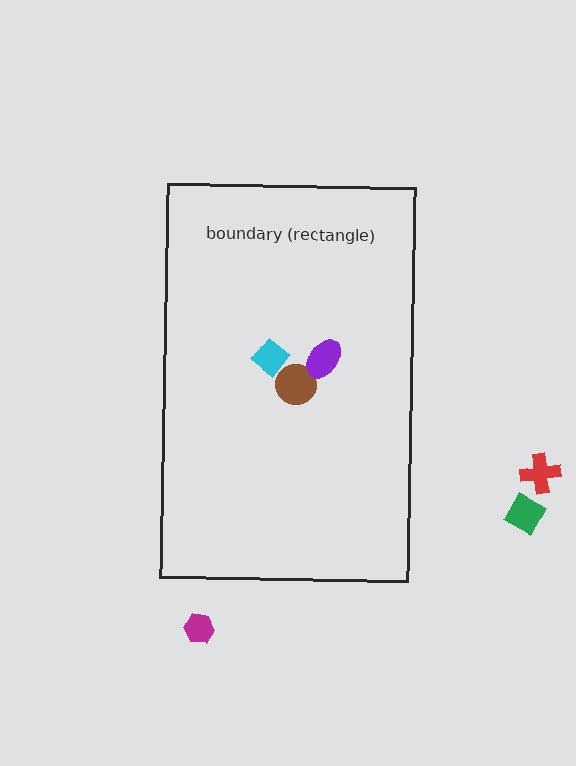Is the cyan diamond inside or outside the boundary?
Inside.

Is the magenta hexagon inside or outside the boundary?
Outside.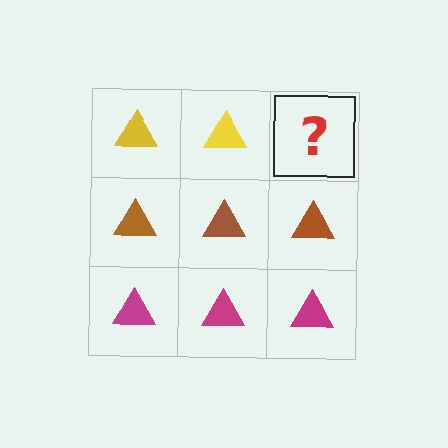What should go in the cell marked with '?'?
The missing cell should contain a yellow triangle.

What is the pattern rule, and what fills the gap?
The rule is that each row has a consistent color. The gap should be filled with a yellow triangle.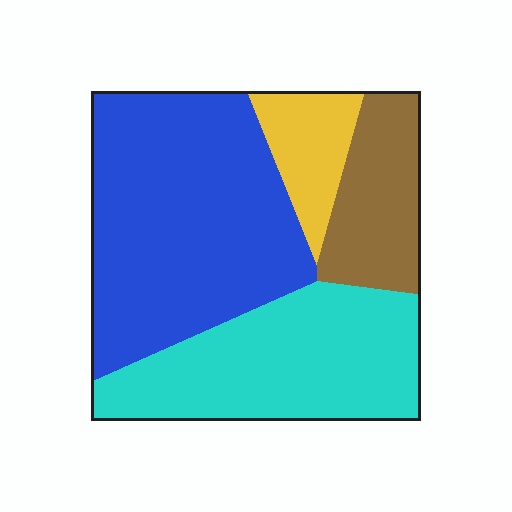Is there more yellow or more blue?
Blue.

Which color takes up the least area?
Yellow, at roughly 10%.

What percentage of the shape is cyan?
Cyan takes up between a quarter and a half of the shape.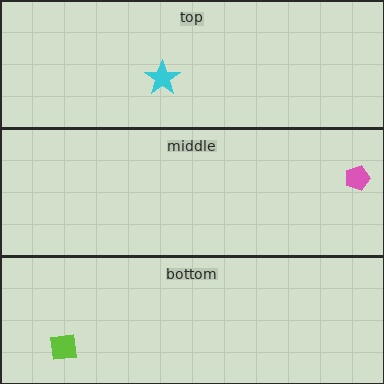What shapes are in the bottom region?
The lime square.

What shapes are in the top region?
The cyan star.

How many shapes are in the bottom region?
1.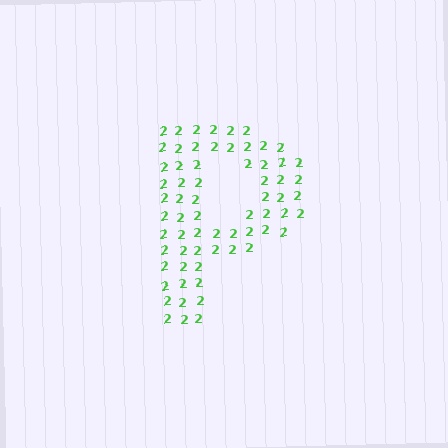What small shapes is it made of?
It is made of small digit 2's.